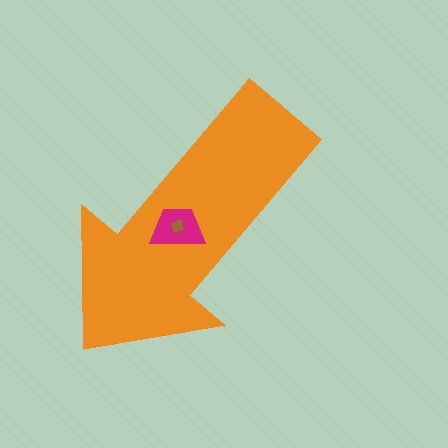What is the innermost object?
The brown diamond.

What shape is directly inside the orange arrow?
The magenta trapezoid.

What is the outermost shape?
The orange arrow.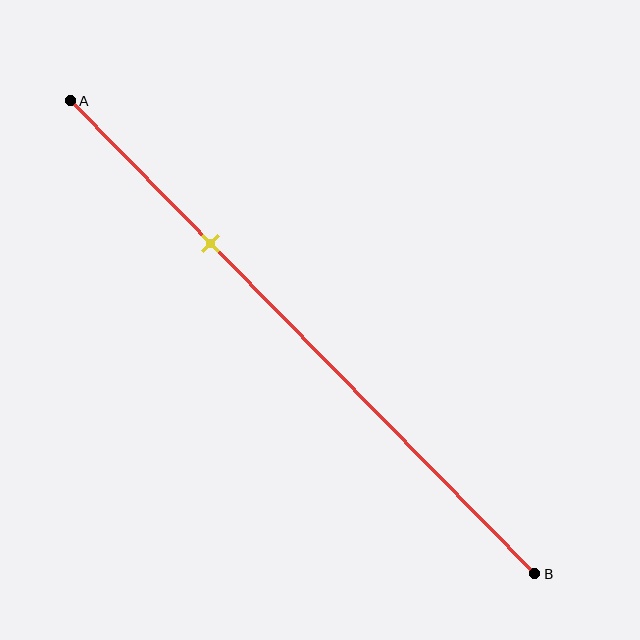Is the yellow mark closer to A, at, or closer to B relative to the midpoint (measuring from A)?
The yellow mark is closer to point A than the midpoint of segment AB.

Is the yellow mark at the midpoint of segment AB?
No, the mark is at about 30% from A, not at the 50% midpoint.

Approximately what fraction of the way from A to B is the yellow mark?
The yellow mark is approximately 30% of the way from A to B.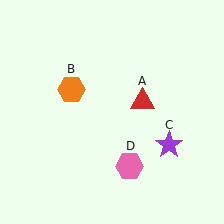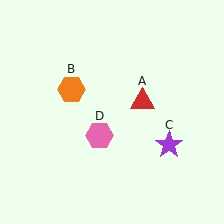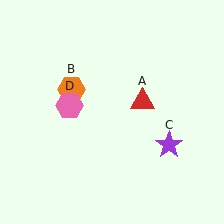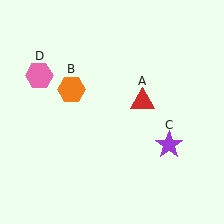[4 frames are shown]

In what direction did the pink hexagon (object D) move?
The pink hexagon (object D) moved up and to the left.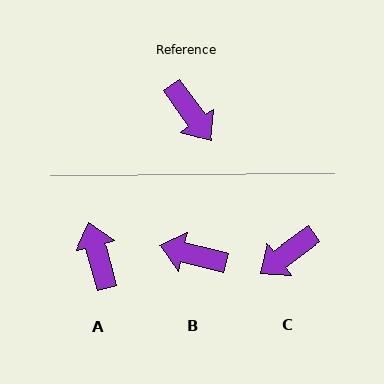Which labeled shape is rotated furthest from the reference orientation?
A, about 160 degrees away.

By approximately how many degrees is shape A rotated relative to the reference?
Approximately 160 degrees counter-clockwise.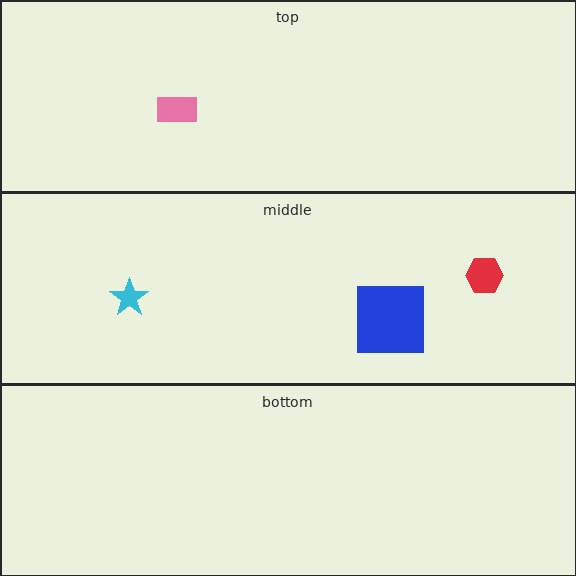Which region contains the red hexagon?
The middle region.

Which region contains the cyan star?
The middle region.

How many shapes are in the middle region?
3.